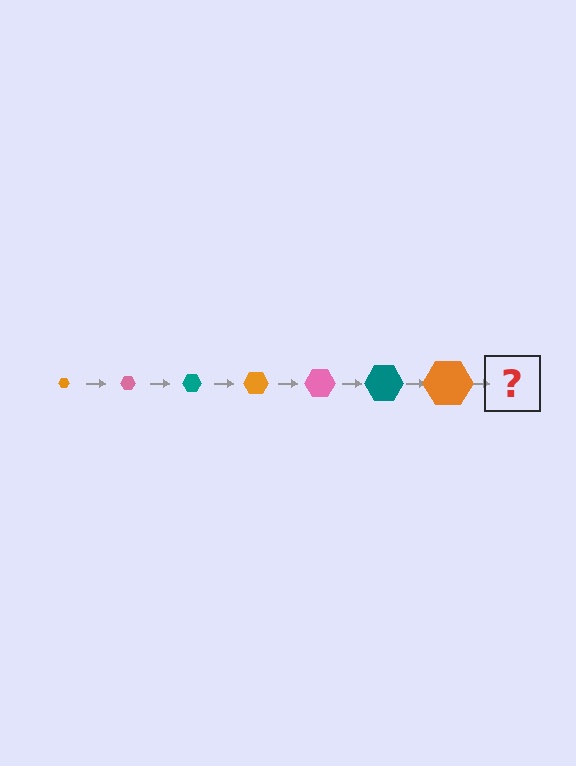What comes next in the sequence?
The next element should be a pink hexagon, larger than the previous one.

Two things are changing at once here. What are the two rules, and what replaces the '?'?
The two rules are that the hexagon grows larger each step and the color cycles through orange, pink, and teal. The '?' should be a pink hexagon, larger than the previous one.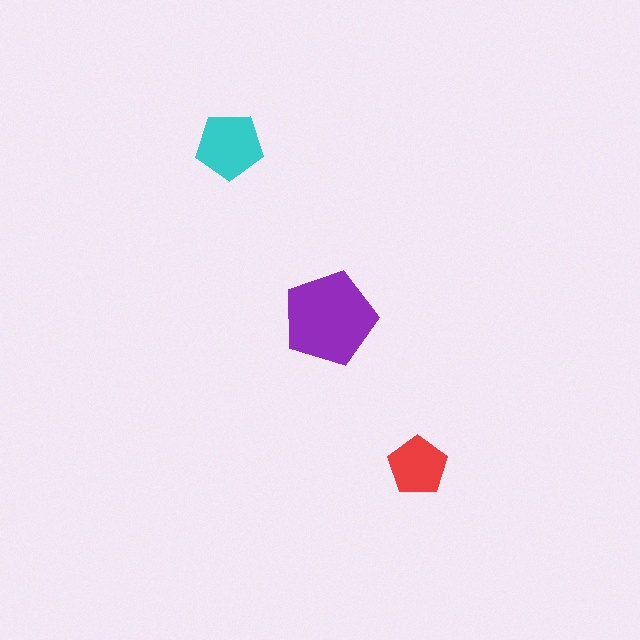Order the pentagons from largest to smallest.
the purple one, the cyan one, the red one.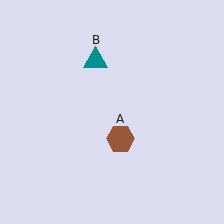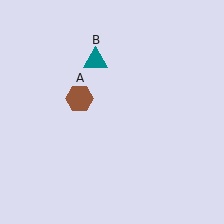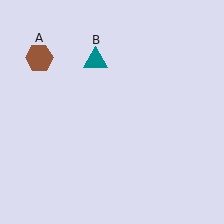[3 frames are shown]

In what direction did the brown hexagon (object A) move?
The brown hexagon (object A) moved up and to the left.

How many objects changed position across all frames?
1 object changed position: brown hexagon (object A).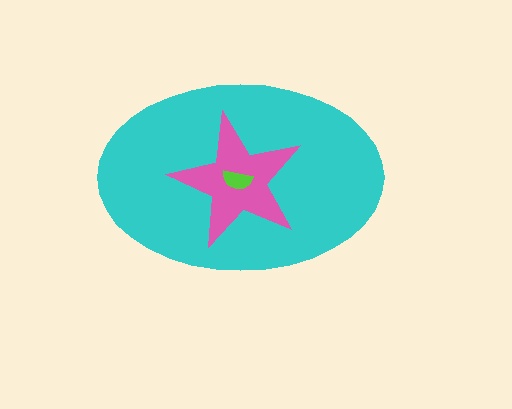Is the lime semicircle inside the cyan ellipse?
Yes.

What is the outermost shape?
The cyan ellipse.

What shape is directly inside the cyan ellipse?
The pink star.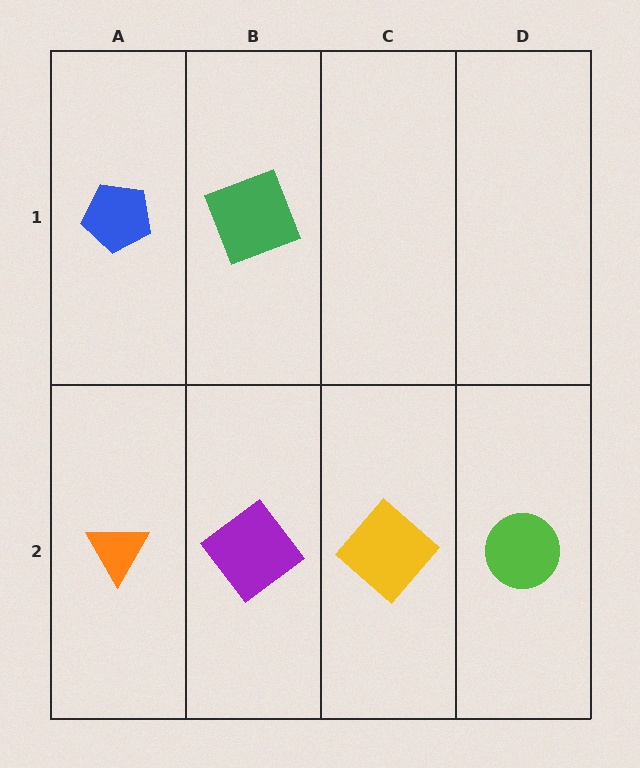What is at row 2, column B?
A purple diamond.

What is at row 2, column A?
An orange triangle.